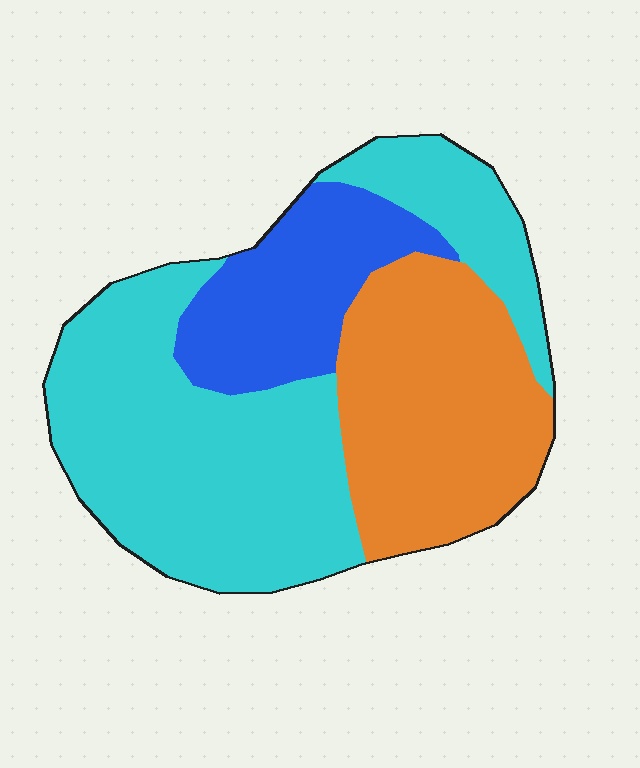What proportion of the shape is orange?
Orange takes up about one third (1/3) of the shape.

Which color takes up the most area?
Cyan, at roughly 50%.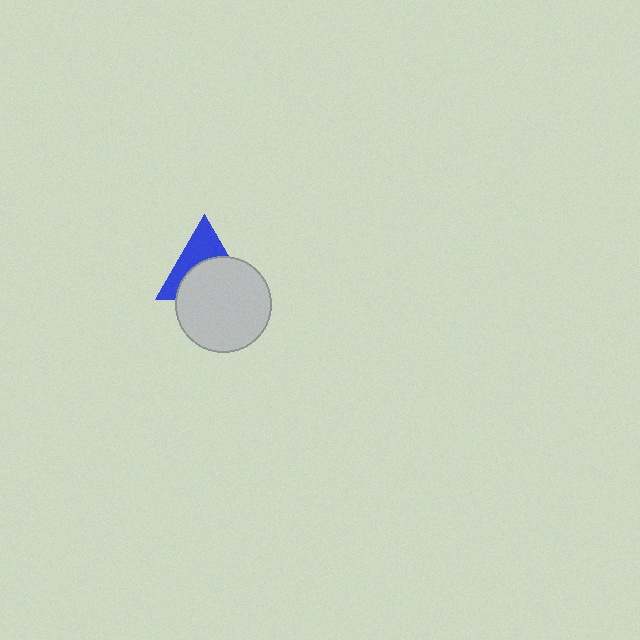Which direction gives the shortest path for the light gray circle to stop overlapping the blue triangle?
Moving down gives the shortest separation.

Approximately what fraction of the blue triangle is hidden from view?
Roughly 56% of the blue triangle is hidden behind the light gray circle.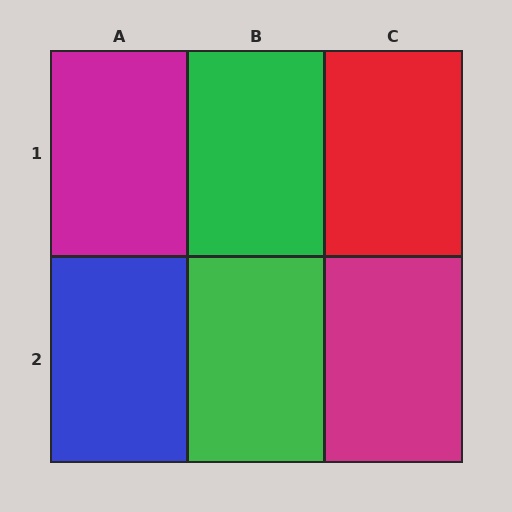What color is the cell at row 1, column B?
Green.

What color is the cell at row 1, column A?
Magenta.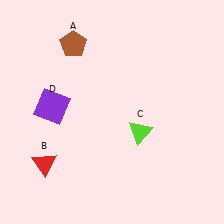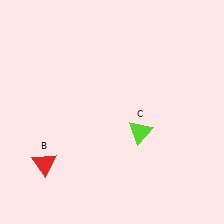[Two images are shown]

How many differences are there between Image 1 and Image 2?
There are 2 differences between the two images.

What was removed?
The brown pentagon (A), the purple square (D) were removed in Image 2.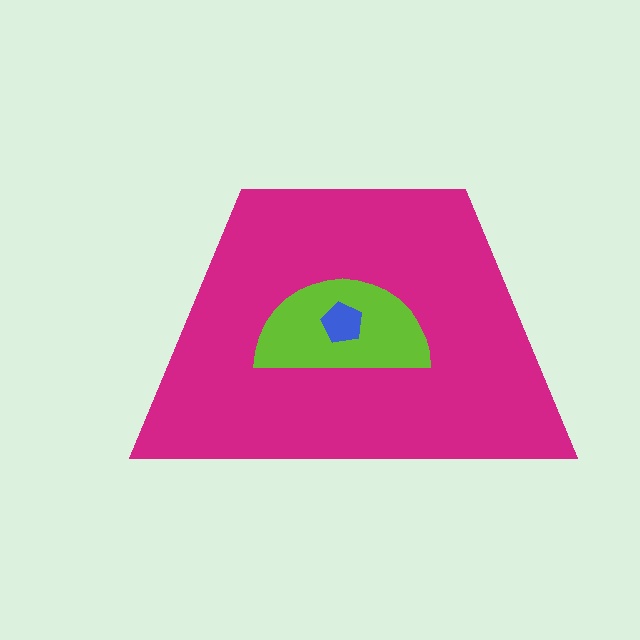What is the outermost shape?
The magenta trapezoid.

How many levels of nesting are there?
3.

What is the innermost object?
The blue pentagon.